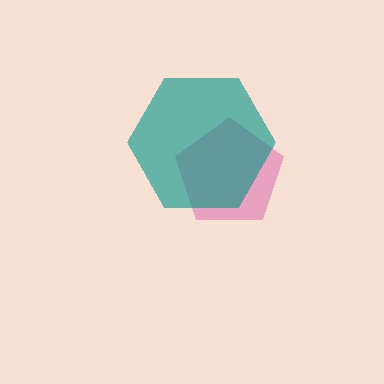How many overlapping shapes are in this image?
There are 2 overlapping shapes in the image.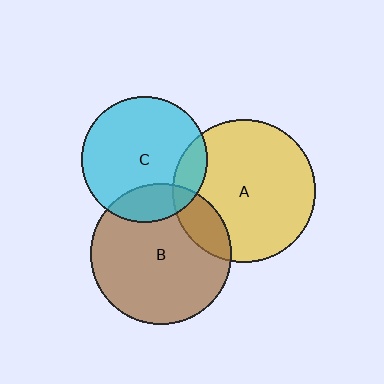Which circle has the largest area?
Circle A (yellow).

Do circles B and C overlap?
Yes.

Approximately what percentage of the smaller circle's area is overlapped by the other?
Approximately 20%.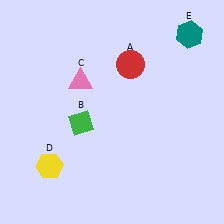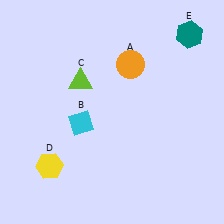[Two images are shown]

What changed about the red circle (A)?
In Image 1, A is red. In Image 2, it changed to orange.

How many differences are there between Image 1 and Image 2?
There are 3 differences between the two images.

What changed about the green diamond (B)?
In Image 1, B is green. In Image 2, it changed to cyan.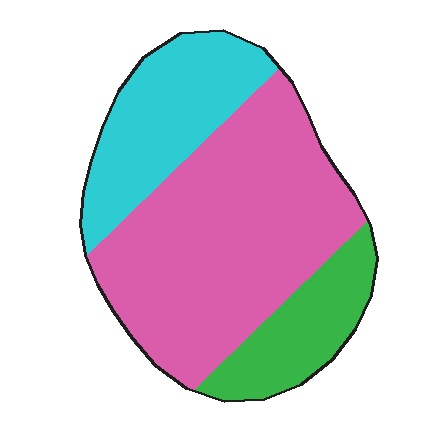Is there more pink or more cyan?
Pink.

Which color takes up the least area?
Green, at roughly 15%.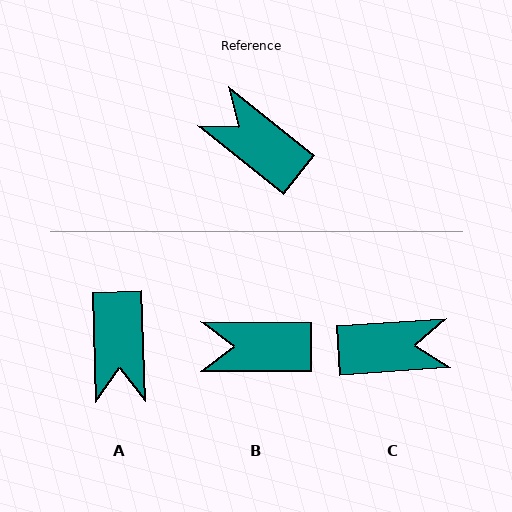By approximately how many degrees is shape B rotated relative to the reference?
Approximately 38 degrees counter-clockwise.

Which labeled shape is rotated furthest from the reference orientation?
C, about 138 degrees away.